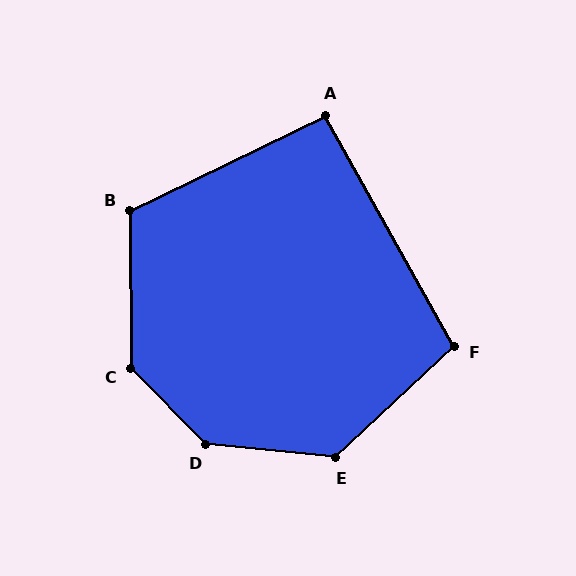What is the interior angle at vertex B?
Approximately 115 degrees (obtuse).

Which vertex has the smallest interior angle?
A, at approximately 93 degrees.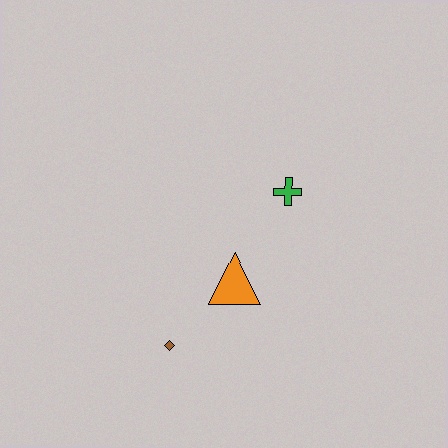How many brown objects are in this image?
There is 1 brown object.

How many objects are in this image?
There are 3 objects.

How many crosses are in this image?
There is 1 cross.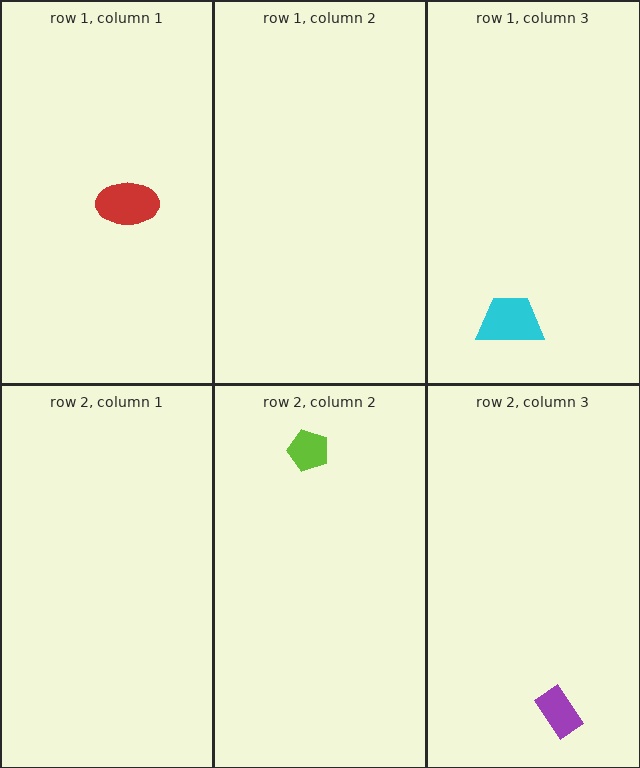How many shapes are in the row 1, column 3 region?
1.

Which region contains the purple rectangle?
The row 2, column 3 region.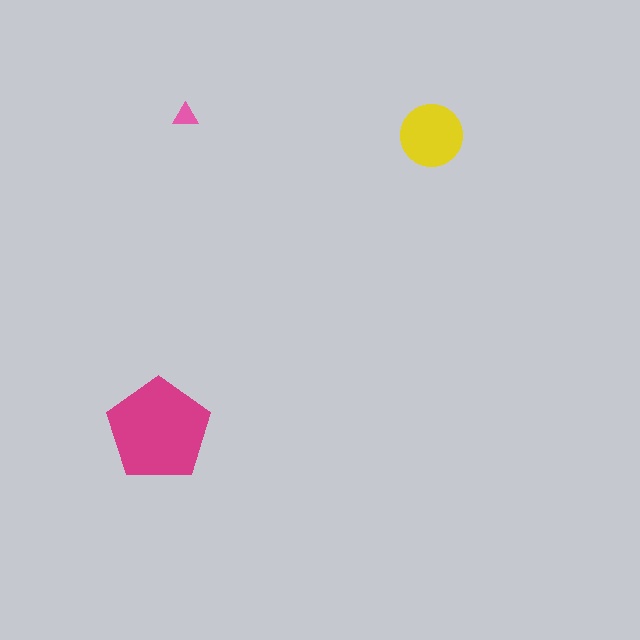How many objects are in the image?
There are 3 objects in the image.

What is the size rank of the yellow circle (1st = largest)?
2nd.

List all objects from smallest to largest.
The pink triangle, the yellow circle, the magenta pentagon.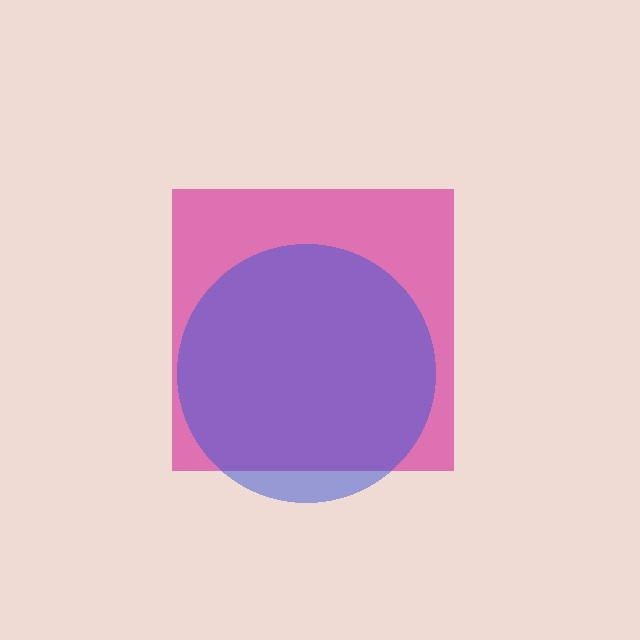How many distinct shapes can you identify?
There are 2 distinct shapes: a magenta square, a blue circle.